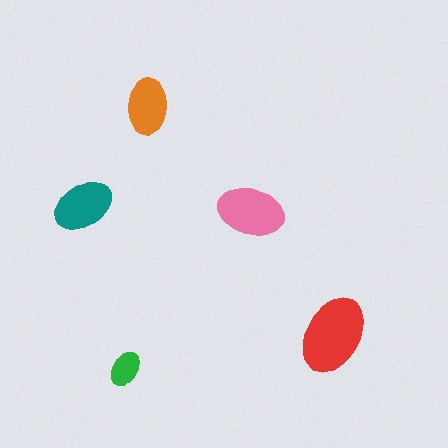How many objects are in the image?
There are 5 objects in the image.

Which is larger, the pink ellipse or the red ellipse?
The red one.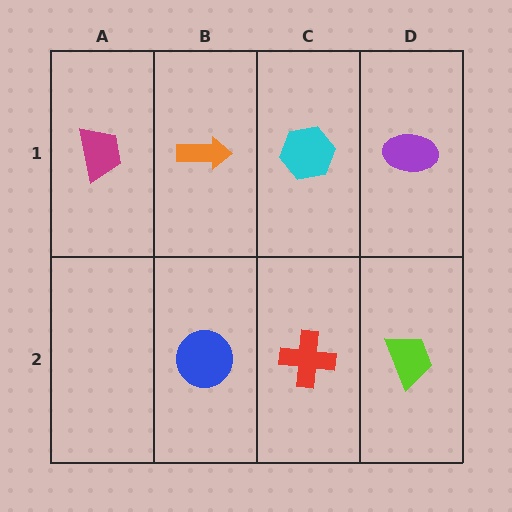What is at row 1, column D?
A purple ellipse.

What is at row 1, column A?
A magenta trapezoid.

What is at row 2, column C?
A red cross.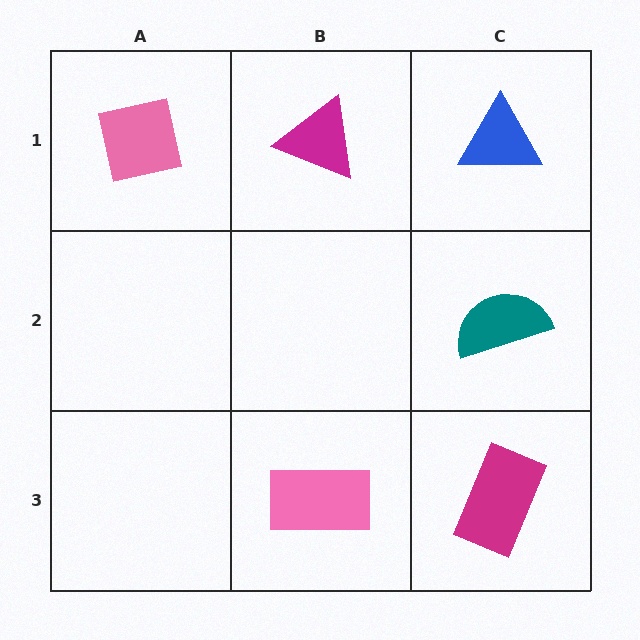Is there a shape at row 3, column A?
No, that cell is empty.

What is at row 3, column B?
A pink rectangle.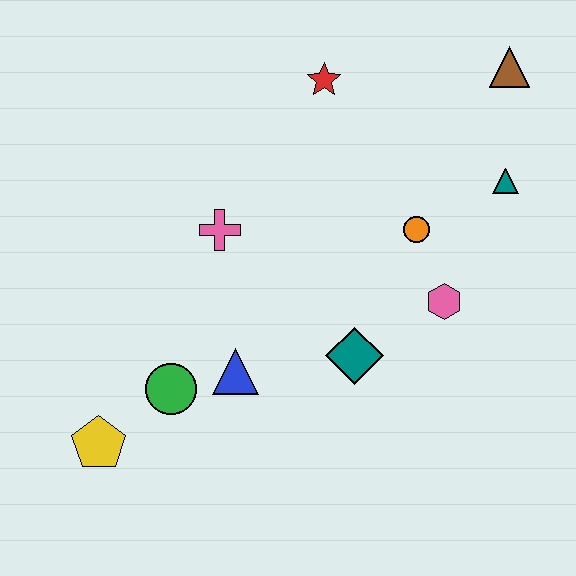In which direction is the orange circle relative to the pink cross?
The orange circle is to the right of the pink cross.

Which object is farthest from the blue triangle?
The brown triangle is farthest from the blue triangle.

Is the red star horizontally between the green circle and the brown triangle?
Yes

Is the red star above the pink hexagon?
Yes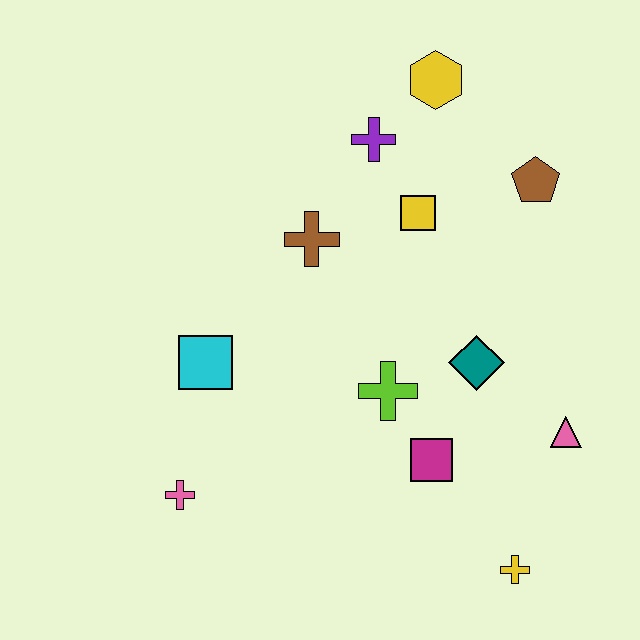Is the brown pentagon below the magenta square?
No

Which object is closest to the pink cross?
The cyan square is closest to the pink cross.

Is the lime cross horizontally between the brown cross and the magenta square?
Yes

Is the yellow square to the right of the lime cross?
Yes